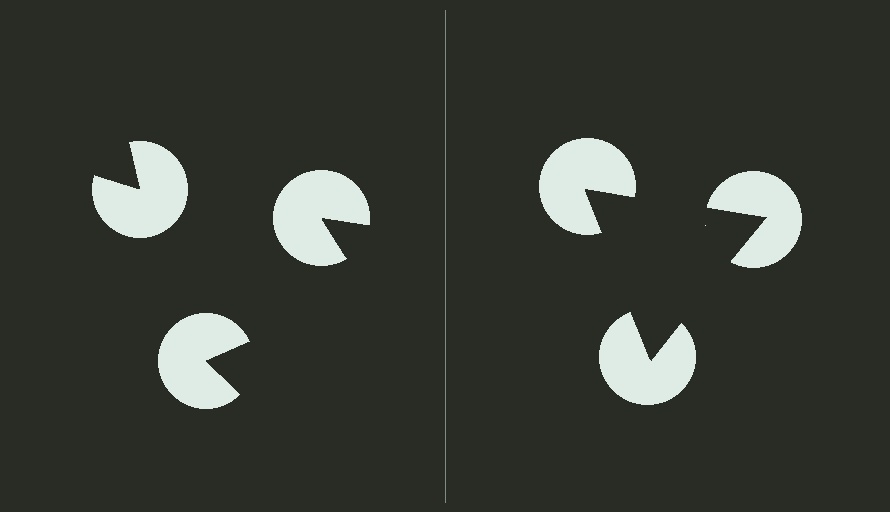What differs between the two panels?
The pac-man discs are positioned identically on both sides; only the wedge orientations differ. On the right they align to a triangle; on the left they are misaligned.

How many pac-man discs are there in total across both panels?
6 — 3 on each side.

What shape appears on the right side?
An illusory triangle.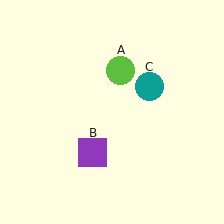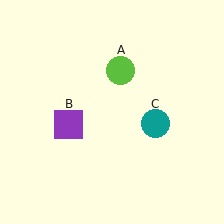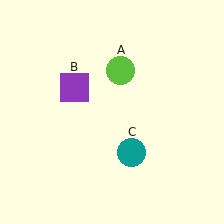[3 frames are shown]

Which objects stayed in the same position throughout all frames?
Lime circle (object A) remained stationary.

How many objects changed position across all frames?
2 objects changed position: purple square (object B), teal circle (object C).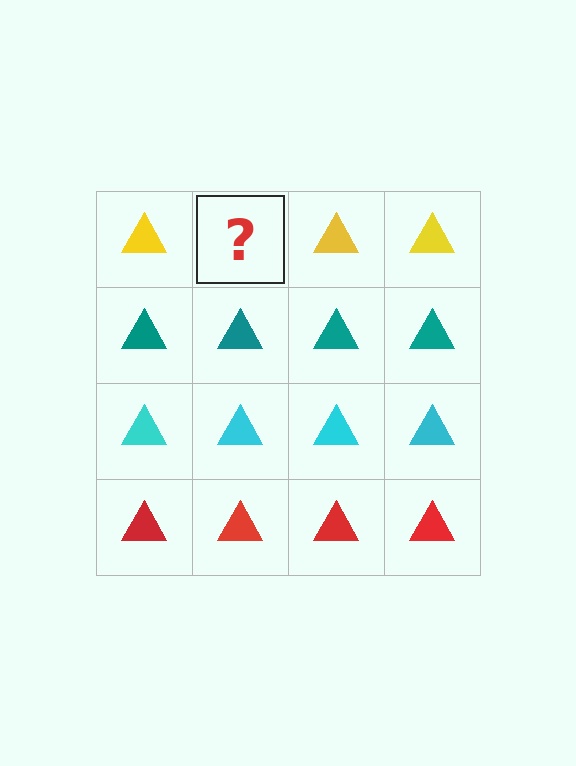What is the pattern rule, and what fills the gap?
The rule is that each row has a consistent color. The gap should be filled with a yellow triangle.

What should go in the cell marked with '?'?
The missing cell should contain a yellow triangle.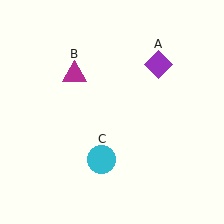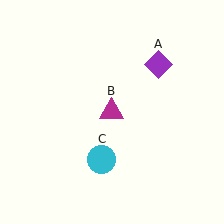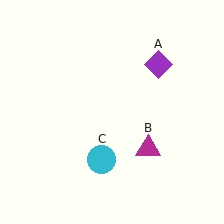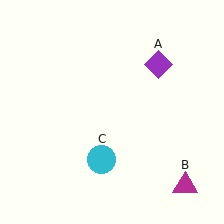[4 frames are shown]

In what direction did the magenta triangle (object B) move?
The magenta triangle (object B) moved down and to the right.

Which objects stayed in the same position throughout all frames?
Purple diamond (object A) and cyan circle (object C) remained stationary.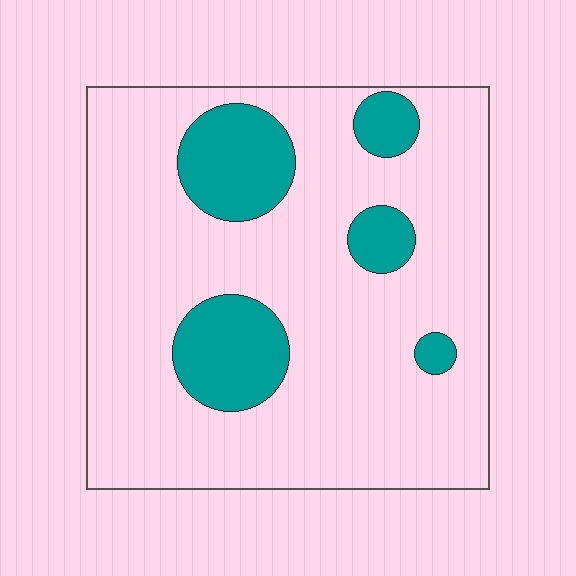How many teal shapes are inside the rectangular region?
5.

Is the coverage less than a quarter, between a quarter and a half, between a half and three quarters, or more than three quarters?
Less than a quarter.